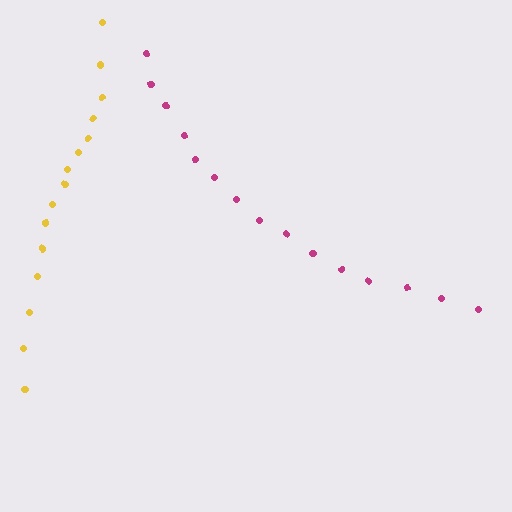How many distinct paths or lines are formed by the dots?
There are 2 distinct paths.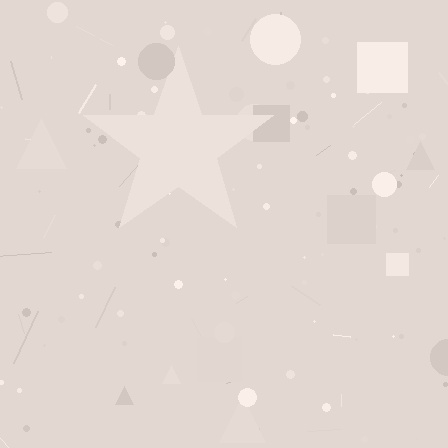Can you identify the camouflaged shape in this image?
The camouflaged shape is a star.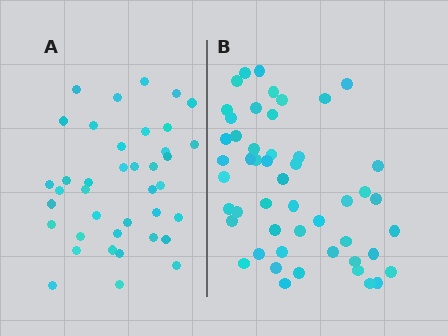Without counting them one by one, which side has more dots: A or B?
Region B (the right region) has more dots.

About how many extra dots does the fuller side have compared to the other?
Region B has roughly 12 or so more dots than region A.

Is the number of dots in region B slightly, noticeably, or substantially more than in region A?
Region B has noticeably more, but not dramatically so. The ratio is roughly 1.3 to 1.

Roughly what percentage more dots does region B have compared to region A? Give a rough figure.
About 30% more.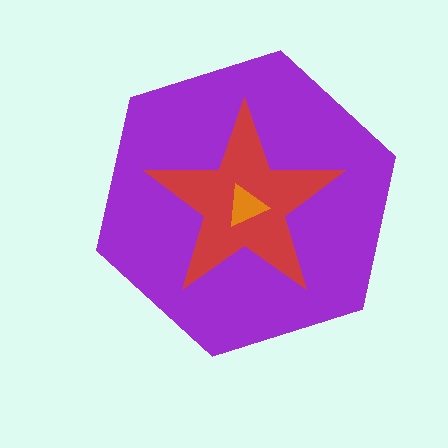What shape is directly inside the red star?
The orange triangle.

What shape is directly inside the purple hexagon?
The red star.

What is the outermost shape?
The purple hexagon.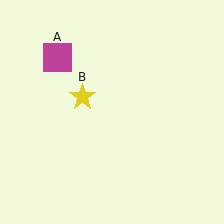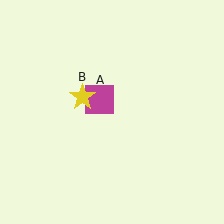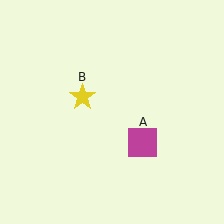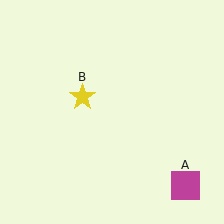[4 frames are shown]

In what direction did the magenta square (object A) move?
The magenta square (object A) moved down and to the right.